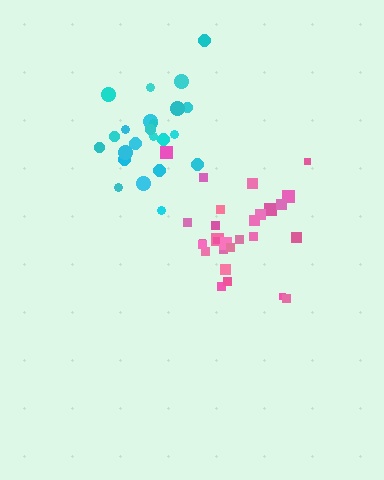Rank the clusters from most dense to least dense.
cyan, pink.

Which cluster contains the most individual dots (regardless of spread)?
Pink (28).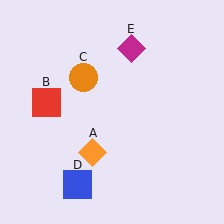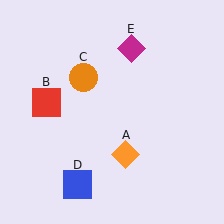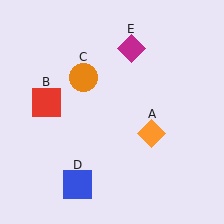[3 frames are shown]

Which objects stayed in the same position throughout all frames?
Red square (object B) and orange circle (object C) and blue square (object D) and magenta diamond (object E) remained stationary.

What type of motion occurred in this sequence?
The orange diamond (object A) rotated counterclockwise around the center of the scene.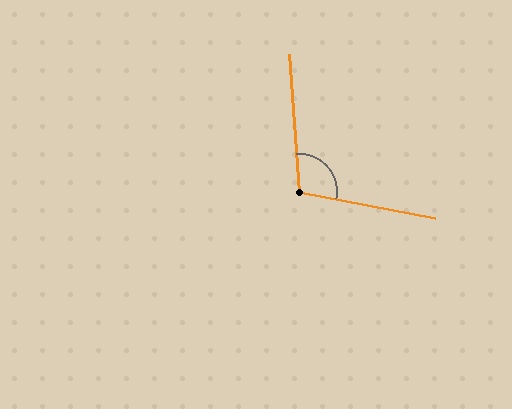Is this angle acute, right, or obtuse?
It is obtuse.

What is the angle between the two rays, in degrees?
Approximately 106 degrees.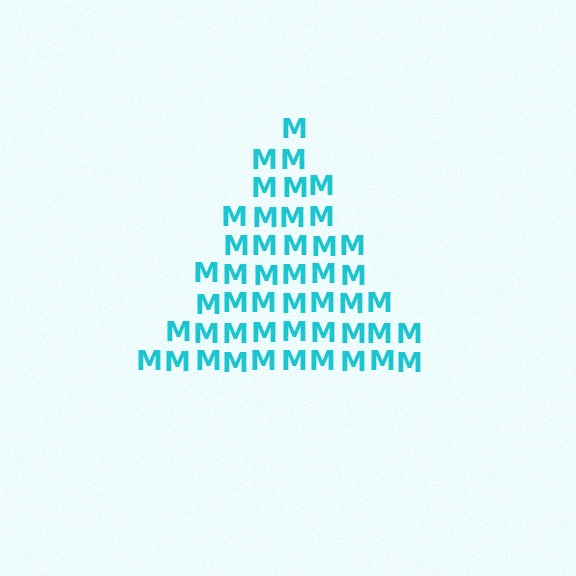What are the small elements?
The small elements are letter M's.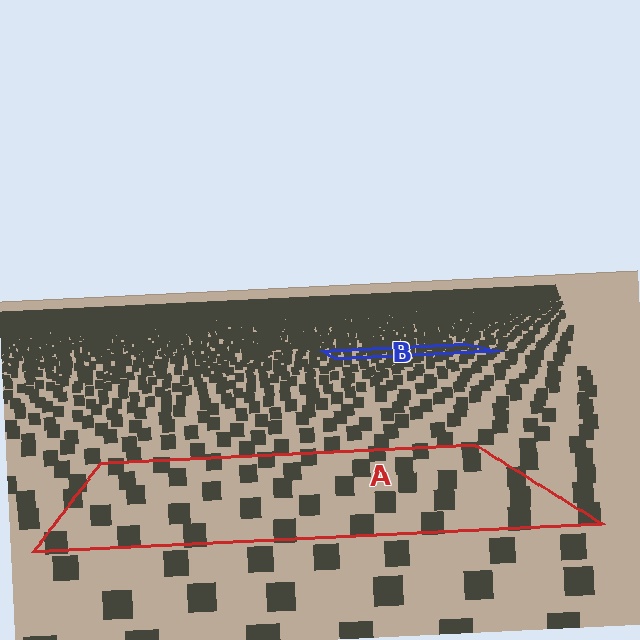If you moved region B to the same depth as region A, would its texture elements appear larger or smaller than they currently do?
They would appear larger. At a closer depth, the same texture elements are projected at a bigger on-screen size.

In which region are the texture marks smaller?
The texture marks are smaller in region B, because it is farther away.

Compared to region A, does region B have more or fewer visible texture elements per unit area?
Region B has more texture elements per unit area — they are packed more densely because it is farther away.